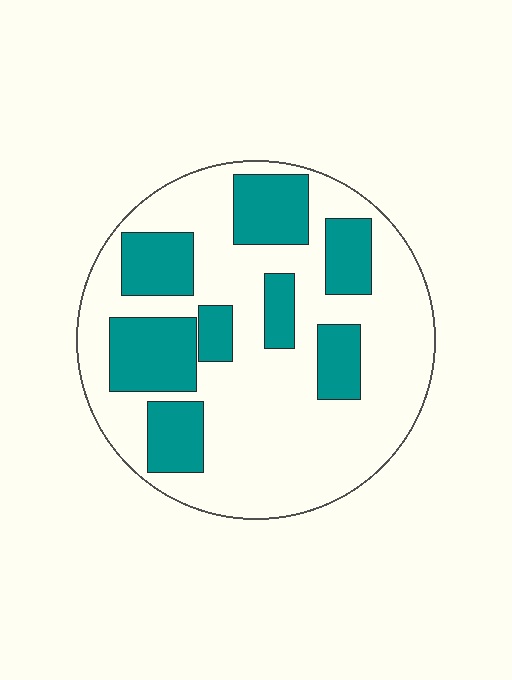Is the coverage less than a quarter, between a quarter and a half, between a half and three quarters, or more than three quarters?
Between a quarter and a half.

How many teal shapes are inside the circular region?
8.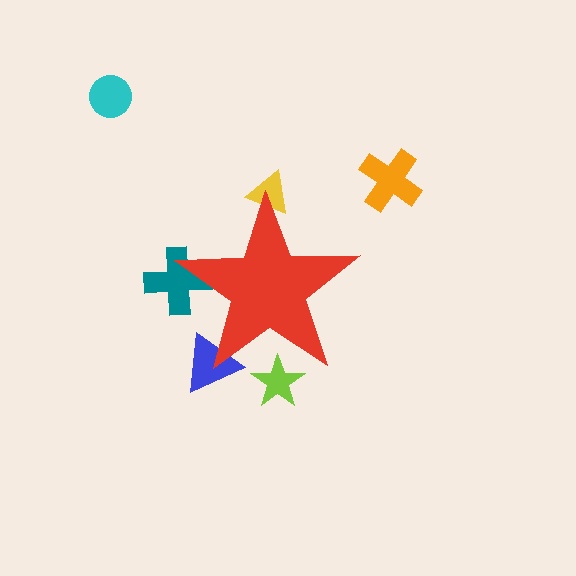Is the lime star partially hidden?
Yes, the lime star is partially hidden behind the red star.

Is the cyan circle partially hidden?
No, the cyan circle is fully visible.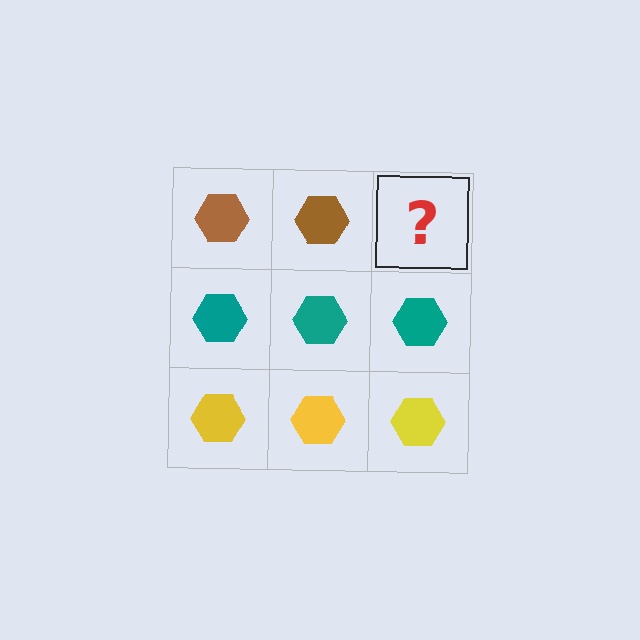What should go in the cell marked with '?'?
The missing cell should contain a brown hexagon.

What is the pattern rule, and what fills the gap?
The rule is that each row has a consistent color. The gap should be filled with a brown hexagon.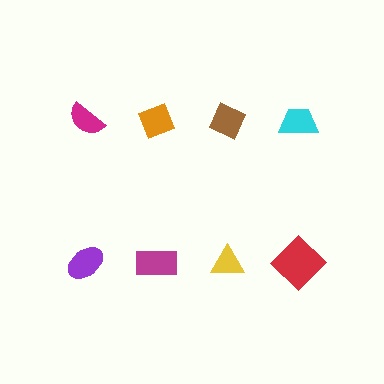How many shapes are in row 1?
4 shapes.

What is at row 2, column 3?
A yellow triangle.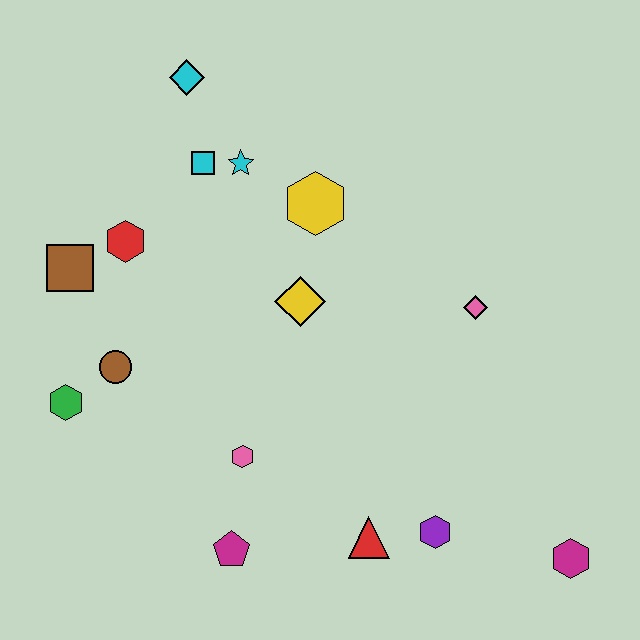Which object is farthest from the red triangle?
The cyan diamond is farthest from the red triangle.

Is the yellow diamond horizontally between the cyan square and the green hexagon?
No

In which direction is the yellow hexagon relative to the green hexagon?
The yellow hexagon is to the right of the green hexagon.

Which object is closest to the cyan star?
The cyan square is closest to the cyan star.